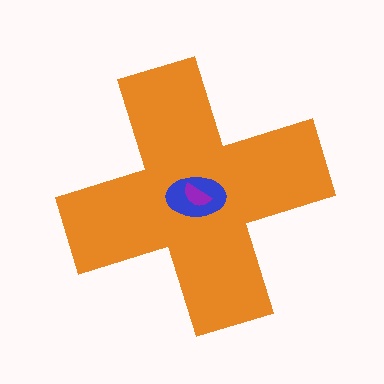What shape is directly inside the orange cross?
The blue ellipse.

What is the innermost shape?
The purple semicircle.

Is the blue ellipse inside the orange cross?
Yes.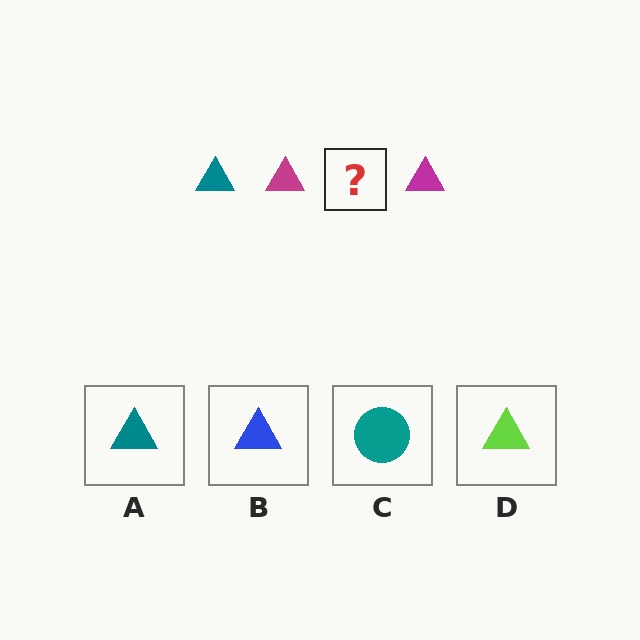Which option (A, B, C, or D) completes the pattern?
A.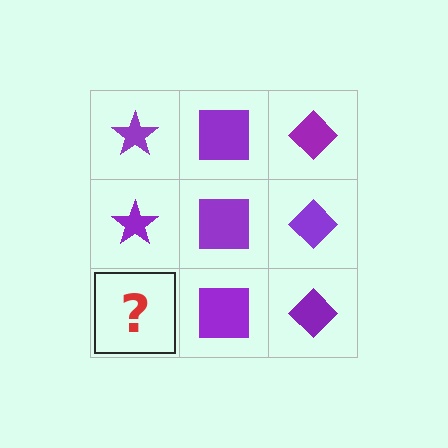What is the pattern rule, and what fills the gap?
The rule is that each column has a consistent shape. The gap should be filled with a purple star.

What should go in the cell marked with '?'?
The missing cell should contain a purple star.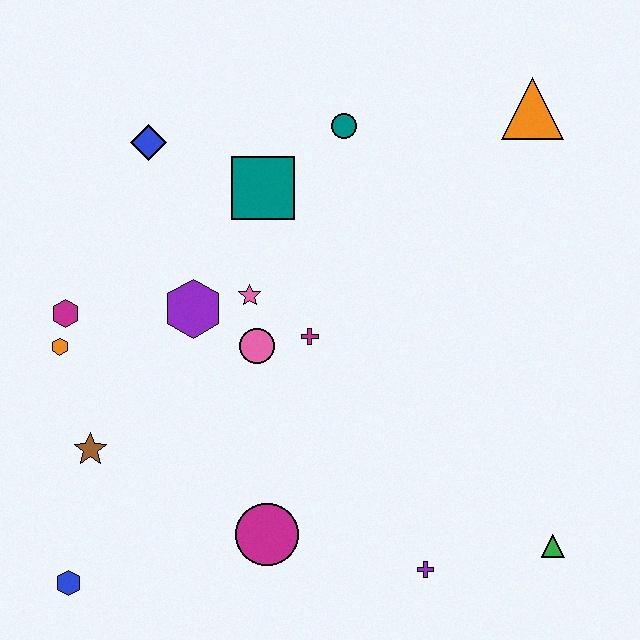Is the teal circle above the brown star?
Yes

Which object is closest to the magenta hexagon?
The orange hexagon is closest to the magenta hexagon.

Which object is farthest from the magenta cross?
The blue hexagon is farthest from the magenta cross.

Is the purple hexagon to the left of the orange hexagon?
No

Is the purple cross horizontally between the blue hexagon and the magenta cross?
No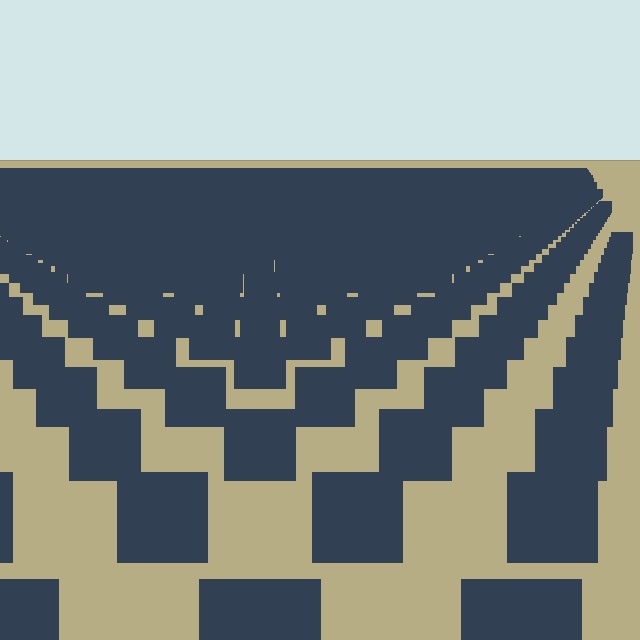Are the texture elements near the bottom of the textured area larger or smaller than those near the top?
Larger. Near the bottom, elements are closer to the viewer and appear at a bigger on-screen size.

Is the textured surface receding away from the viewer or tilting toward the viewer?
The surface is receding away from the viewer. Texture elements get smaller and denser toward the top.